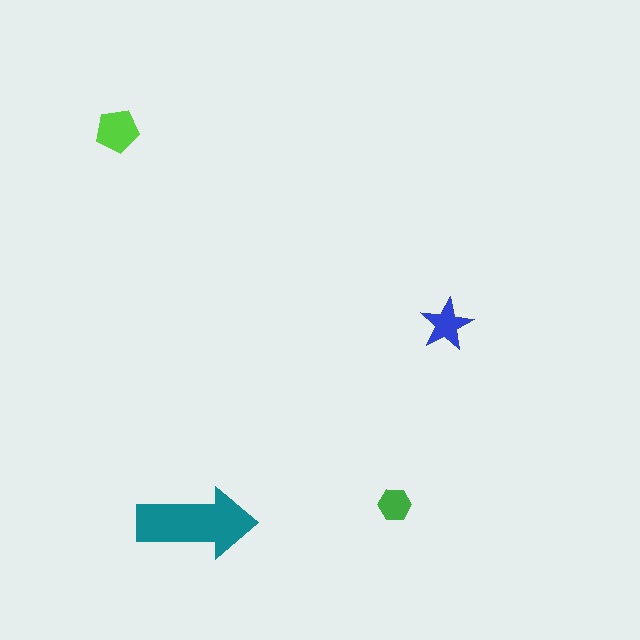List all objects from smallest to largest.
The green hexagon, the blue star, the lime pentagon, the teal arrow.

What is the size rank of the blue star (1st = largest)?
3rd.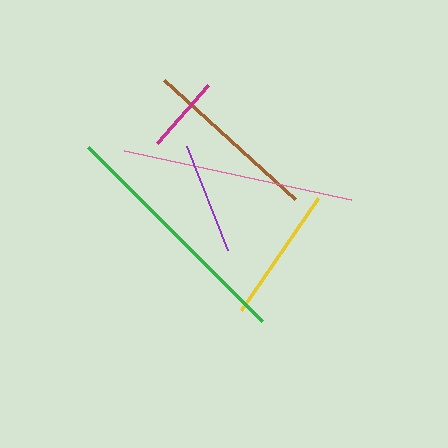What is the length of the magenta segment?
The magenta segment is approximately 77 pixels long.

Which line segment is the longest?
The green line is the longest at approximately 245 pixels.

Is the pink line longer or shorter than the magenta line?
The pink line is longer than the magenta line.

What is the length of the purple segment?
The purple segment is approximately 112 pixels long.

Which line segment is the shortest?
The magenta line is the shortest at approximately 77 pixels.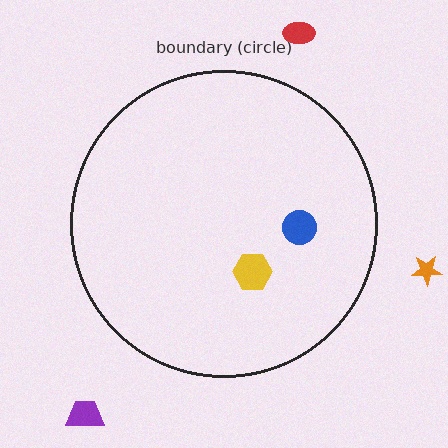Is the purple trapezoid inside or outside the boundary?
Outside.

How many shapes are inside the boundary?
2 inside, 3 outside.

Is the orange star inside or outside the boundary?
Outside.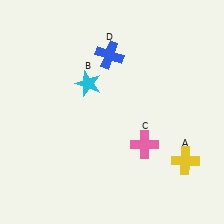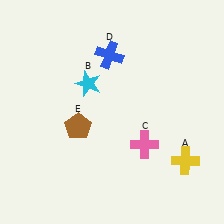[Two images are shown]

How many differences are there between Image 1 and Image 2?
There is 1 difference between the two images.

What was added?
A brown pentagon (E) was added in Image 2.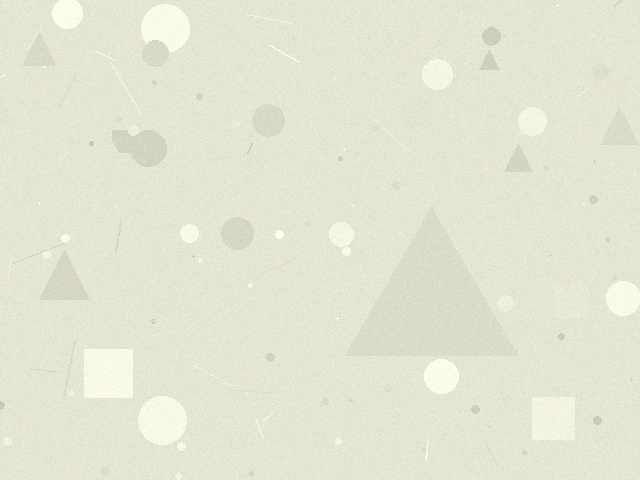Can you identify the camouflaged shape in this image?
The camouflaged shape is a triangle.